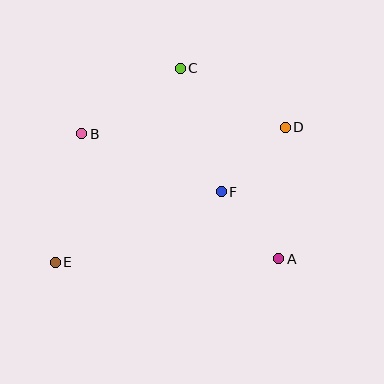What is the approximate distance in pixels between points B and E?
The distance between B and E is approximately 131 pixels.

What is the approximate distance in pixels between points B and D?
The distance between B and D is approximately 203 pixels.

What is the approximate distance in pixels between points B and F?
The distance between B and F is approximately 151 pixels.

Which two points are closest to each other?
Points A and F are closest to each other.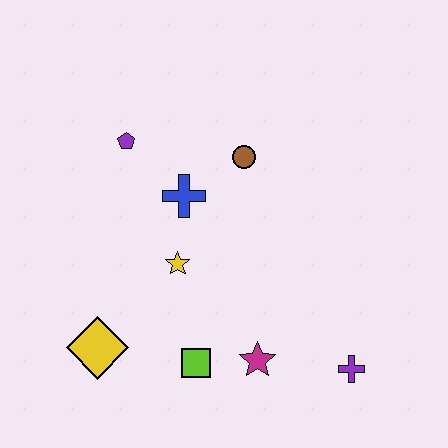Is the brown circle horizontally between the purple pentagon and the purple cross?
Yes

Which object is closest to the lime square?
The magenta star is closest to the lime square.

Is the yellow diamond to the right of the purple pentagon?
No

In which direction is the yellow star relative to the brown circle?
The yellow star is below the brown circle.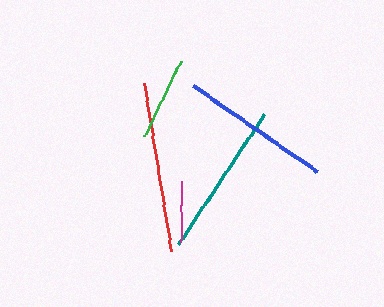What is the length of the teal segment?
The teal segment is approximately 155 pixels long.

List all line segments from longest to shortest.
From longest to shortest: red, teal, blue, green, magenta.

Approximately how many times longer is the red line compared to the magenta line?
The red line is approximately 2.8 times the length of the magenta line.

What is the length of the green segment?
The green segment is approximately 83 pixels long.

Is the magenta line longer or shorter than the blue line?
The blue line is longer than the magenta line.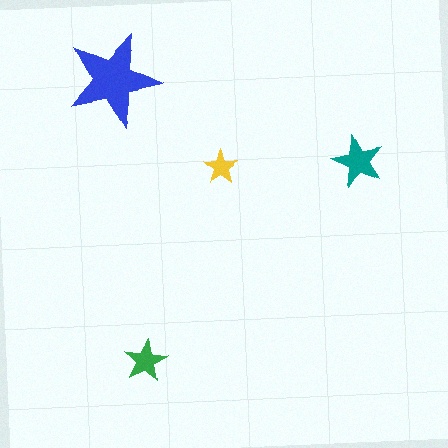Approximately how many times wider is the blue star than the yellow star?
About 2.5 times wider.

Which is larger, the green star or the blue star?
The blue one.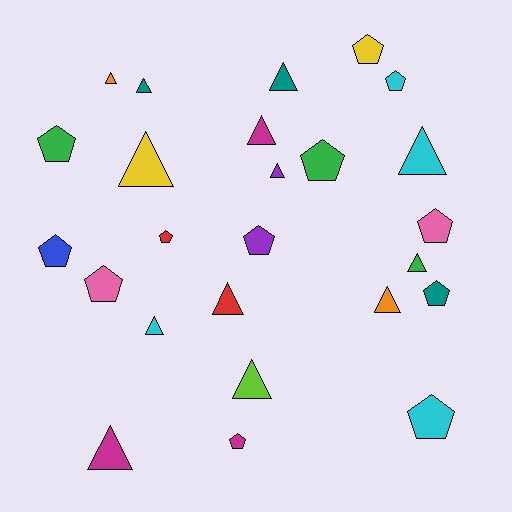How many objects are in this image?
There are 25 objects.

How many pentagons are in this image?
There are 12 pentagons.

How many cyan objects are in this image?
There are 4 cyan objects.